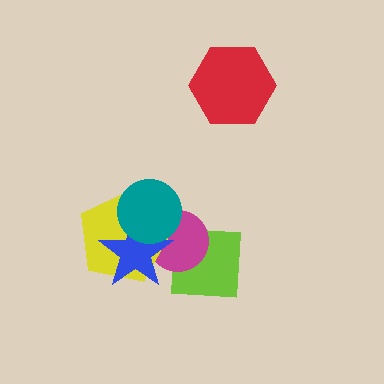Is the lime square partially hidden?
Yes, it is partially covered by another shape.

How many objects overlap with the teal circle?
3 objects overlap with the teal circle.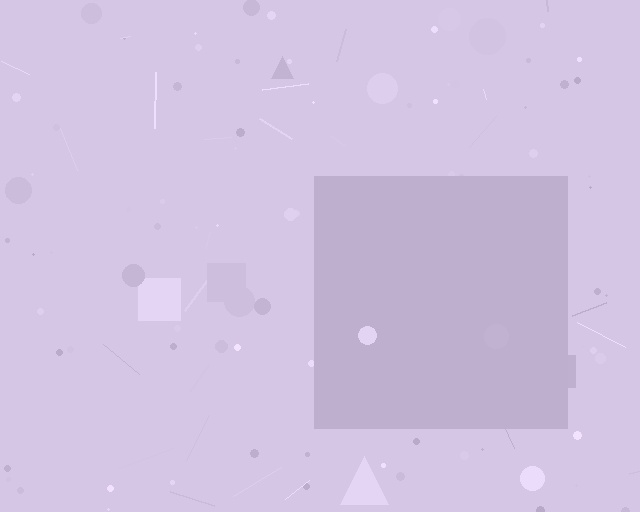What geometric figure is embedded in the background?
A square is embedded in the background.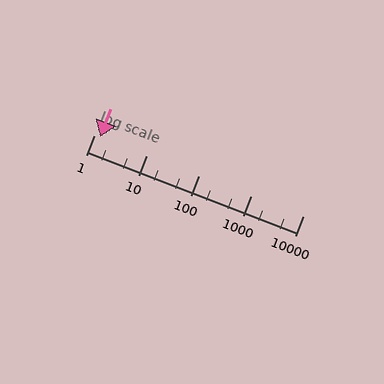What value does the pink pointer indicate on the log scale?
The pointer indicates approximately 1.3.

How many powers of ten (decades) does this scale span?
The scale spans 4 decades, from 1 to 10000.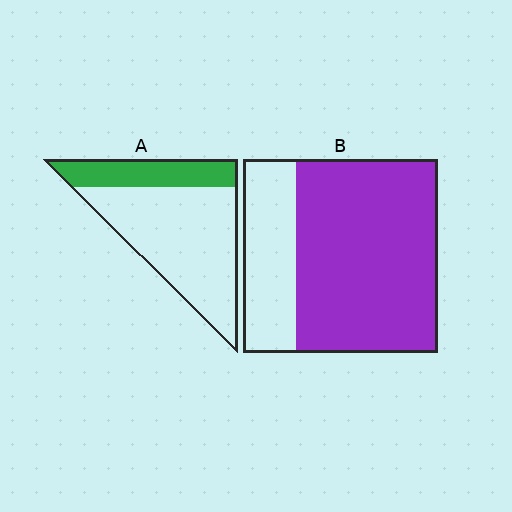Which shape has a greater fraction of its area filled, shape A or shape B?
Shape B.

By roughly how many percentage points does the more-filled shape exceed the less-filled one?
By roughly 45 percentage points (B over A).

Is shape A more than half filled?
No.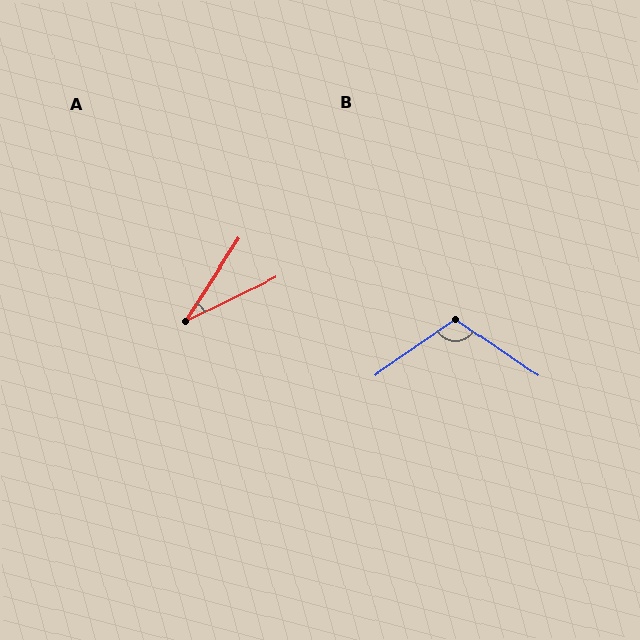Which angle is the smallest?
A, at approximately 31 degrees.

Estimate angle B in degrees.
Approximately 111 degrees.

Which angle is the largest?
B, at approximately 111 degrees.